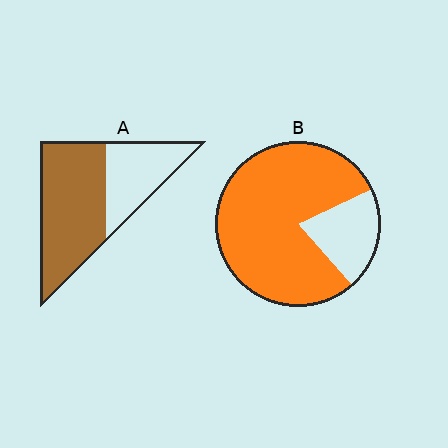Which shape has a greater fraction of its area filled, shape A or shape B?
Shape B.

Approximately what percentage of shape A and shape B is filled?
A is approximately 65% and B is approximately 80%.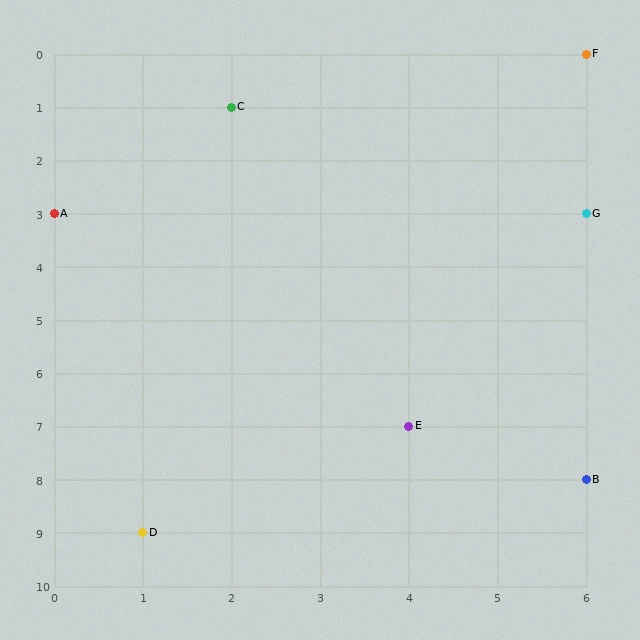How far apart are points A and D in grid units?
Points A and D are 1 column and 6 rows apart (about 6.1 grid units diagonally).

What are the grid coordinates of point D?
Point D is at grid coordinates (1, 9).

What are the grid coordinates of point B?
Point B is at grid coordinates (6, 8).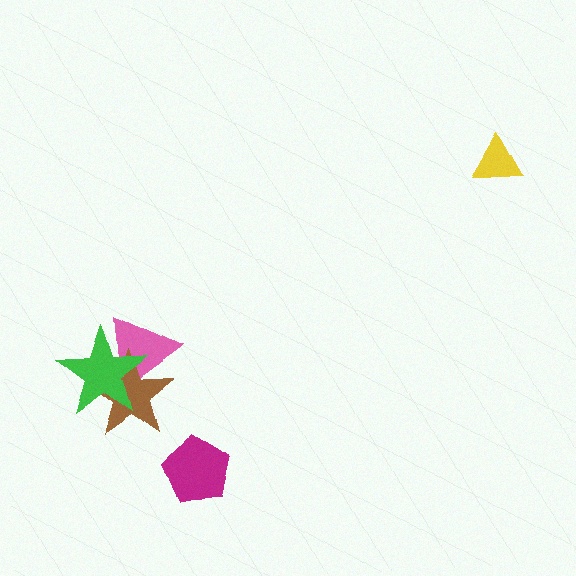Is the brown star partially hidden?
Yes, it is partially covered by another shape.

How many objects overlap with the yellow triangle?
0 objects overlap with the yellow triangle.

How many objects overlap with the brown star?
2 objects overlap with the brown star.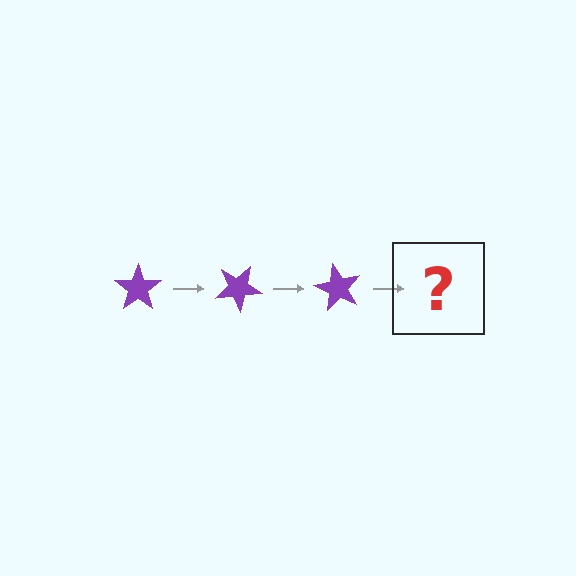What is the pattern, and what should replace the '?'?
The pattern is that the star rotates 30 degrees each step. The '?' should be a purple star rotated 90 degrees.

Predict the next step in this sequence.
The next step is a purple star rotated 90 degrees.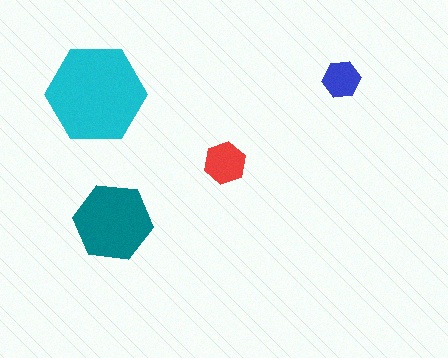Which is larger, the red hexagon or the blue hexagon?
The red one.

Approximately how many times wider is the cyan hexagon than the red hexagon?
About 2.5 times wider.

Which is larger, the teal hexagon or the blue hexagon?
The teal one.